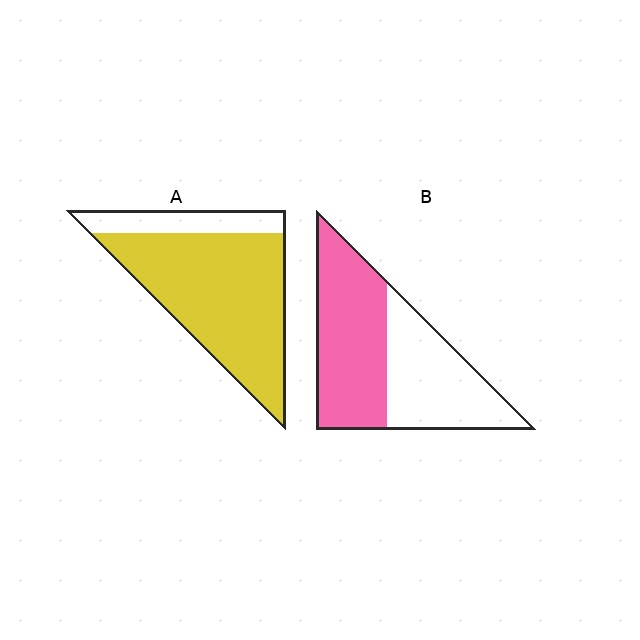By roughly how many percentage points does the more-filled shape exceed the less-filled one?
By roughly 25 percentage points (A over B).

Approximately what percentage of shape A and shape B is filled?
A is approximately 80% and B is approximately 55%.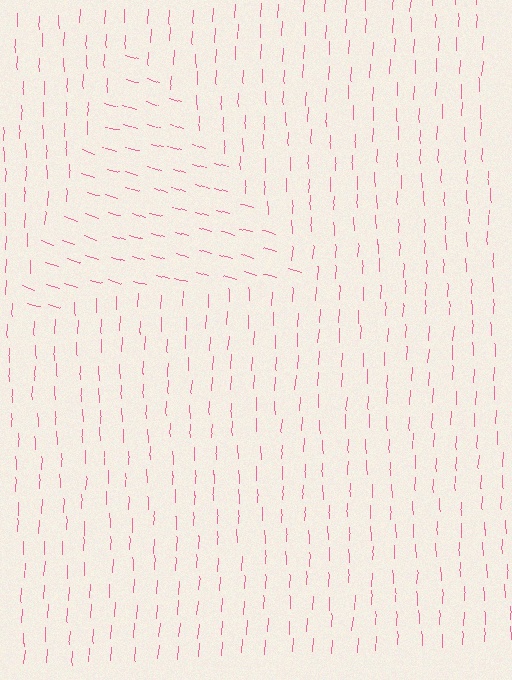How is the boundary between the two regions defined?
The boundary is defined purely by a change in line orientation (approximately 75 degrees difference). All lines are the same color and thickness.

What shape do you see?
I see a triangle.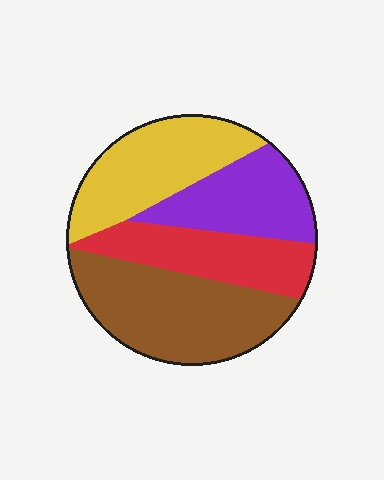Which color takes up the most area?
Brown, at roughly 35%.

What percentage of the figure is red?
Red takes up between a sixth and a third of the figure.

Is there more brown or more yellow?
Brown.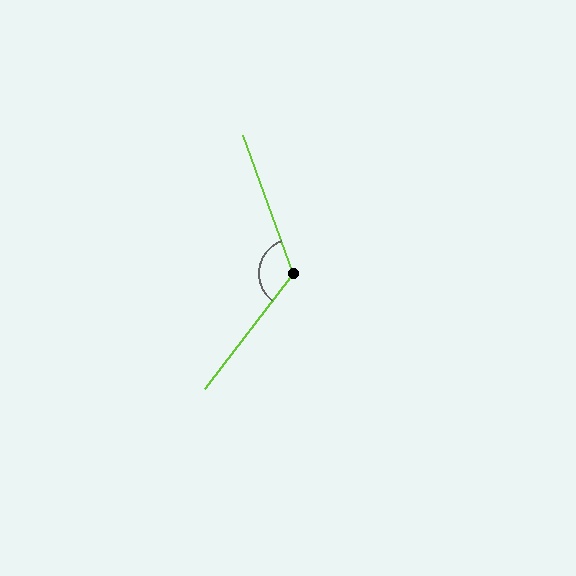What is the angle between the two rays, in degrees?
Approximately 122 degrees.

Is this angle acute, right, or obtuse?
It is obtuse.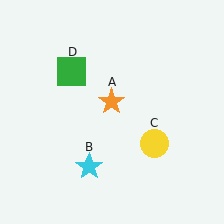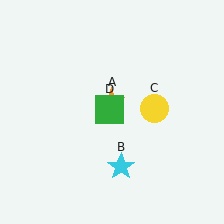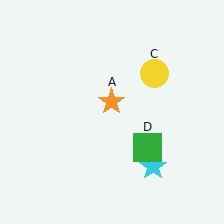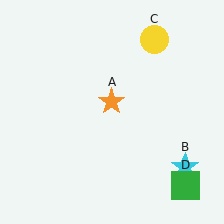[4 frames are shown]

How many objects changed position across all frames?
3 objects changed position: cyan star (object B), yellow circle (object C), green square (object D).